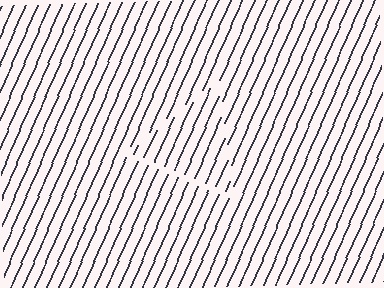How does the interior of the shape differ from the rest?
The interior of the shape contains the same grating, shifted by half a period — the contour is defined by the phase discontinuity where line-ends from the inner and outer gratings abut.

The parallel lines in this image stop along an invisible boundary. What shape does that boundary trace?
An illusory triangle. The interior of the shape contains the same grating, shifted by half a period — the contour is defined by the phase discontinuity where line-ends from the inner and outer gratings abut.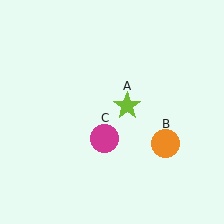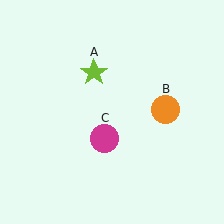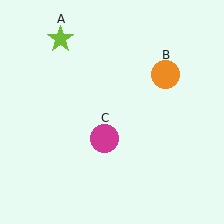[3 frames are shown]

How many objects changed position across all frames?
2 objects changed position: lime star (object A), orange circle (object B).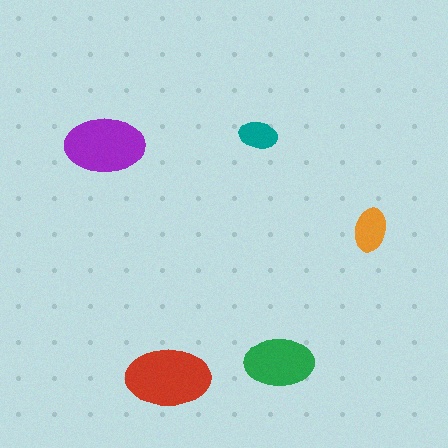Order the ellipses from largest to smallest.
the red one, the purple one, the green one, the orange one, the teal one.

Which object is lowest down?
The red ellipse is bottommost.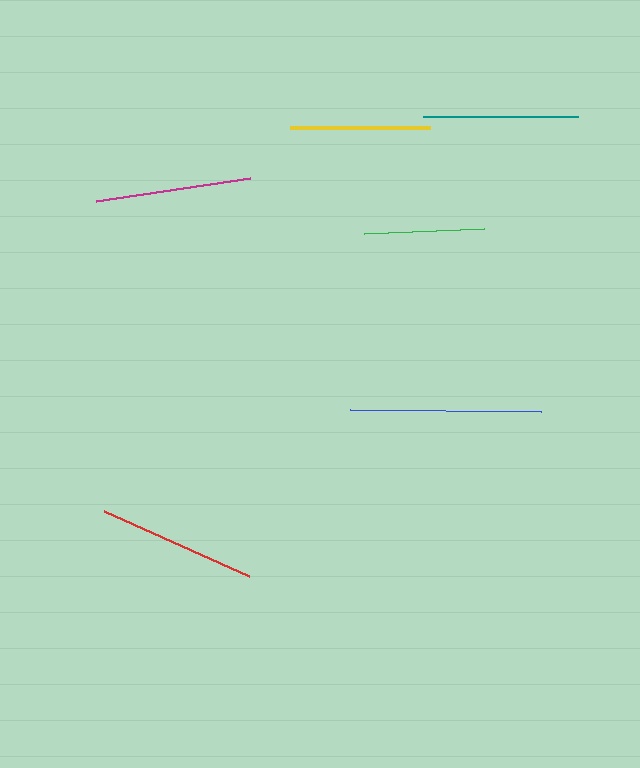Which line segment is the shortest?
The green line is the shortest at approximately 120 pixels.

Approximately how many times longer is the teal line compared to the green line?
The teal line is approximately 1.3 times the length of the green line.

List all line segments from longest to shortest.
From longest to shortest: blue, red, magenta, teal, yellow, green.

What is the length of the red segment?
The red segment is approximately 158 pixels long.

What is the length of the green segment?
The green segment is approximately 120 pixels long.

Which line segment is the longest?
The blue line is the longest at approximately 191 pixels.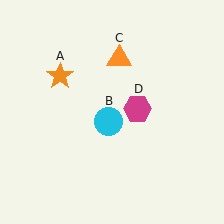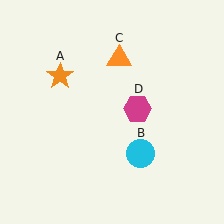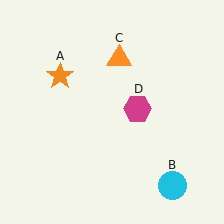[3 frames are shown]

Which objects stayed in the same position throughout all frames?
Orange star (object A) and orange triangle (object C) and magenta hexagon (object D) remained stationary.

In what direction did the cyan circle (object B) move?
The cyan circle (object B) moved down and to the right.